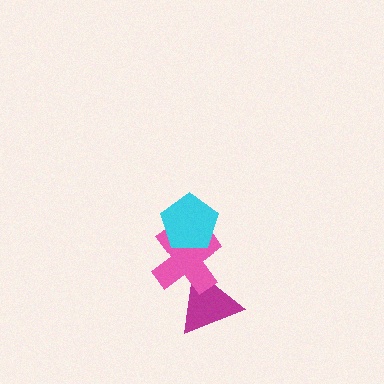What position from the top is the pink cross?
The pink cross is 2nd from the top.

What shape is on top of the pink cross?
The cyan pentagon is on top of the pink cross.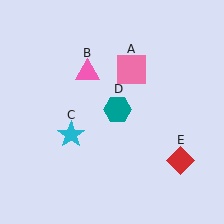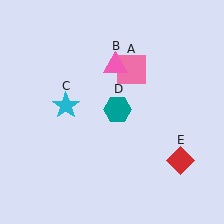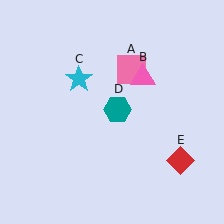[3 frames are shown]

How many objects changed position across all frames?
2 objects changed position: pink triangle (object B), cyan star (object C).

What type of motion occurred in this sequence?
The pink triangle (object B), cyan star (object C) rotated clockwise around the center of the scene.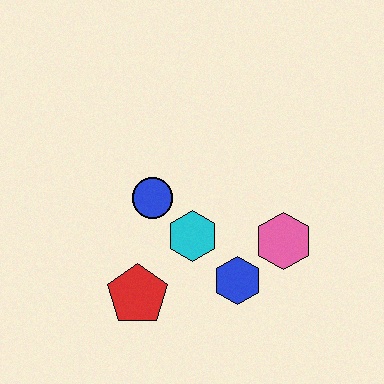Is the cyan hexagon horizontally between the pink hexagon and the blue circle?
Yes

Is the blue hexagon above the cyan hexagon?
No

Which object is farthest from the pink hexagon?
The red pentagon is farthest from the pink hexagon.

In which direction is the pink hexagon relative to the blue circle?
The pink hexagon is to the right of the blue circle.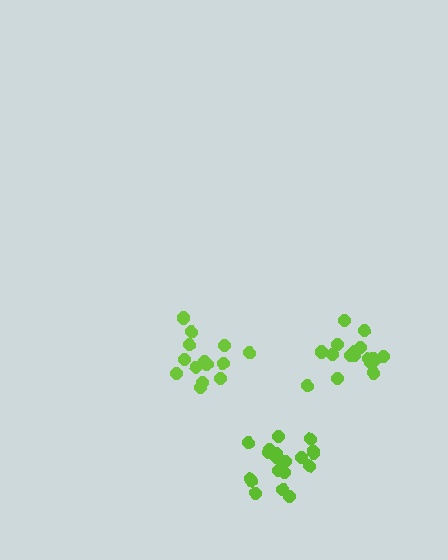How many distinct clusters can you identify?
There are 3 distinct clusters.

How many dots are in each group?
Group 1: 19 dots, Group 2: 14 dots, Group 3: 17 dots (50 total).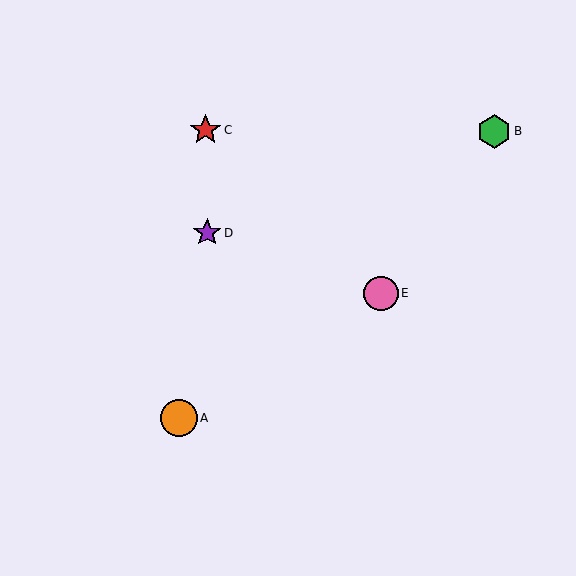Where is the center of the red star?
The center of the red star is at (206, 130).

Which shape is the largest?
The orange circle (labeled A) is the largest.